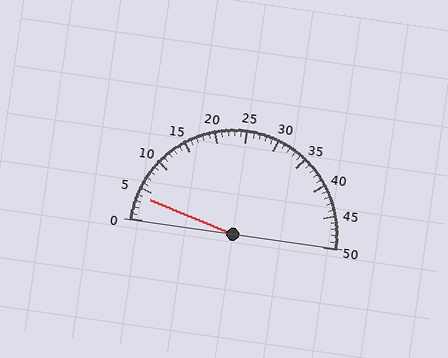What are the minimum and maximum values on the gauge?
The gauge ranges from 0 to 50.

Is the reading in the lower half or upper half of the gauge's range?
The reading is in the lower half of the range (0 to 50).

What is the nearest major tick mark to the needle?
The nearest major tick mark is 5.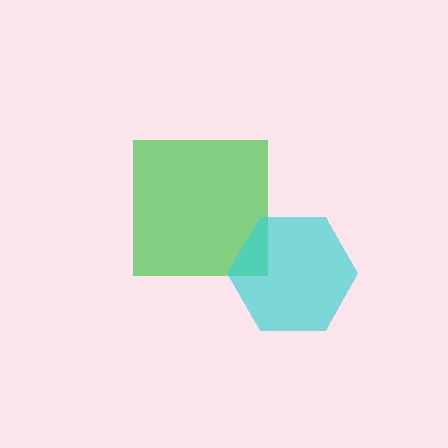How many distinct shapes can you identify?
There are 2 distinct shapes: a green square, a cyan hexagon.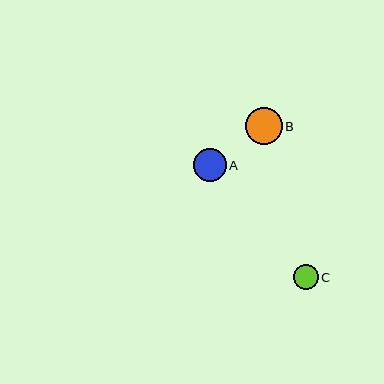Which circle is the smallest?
Circle C is the smallest with a size of approximately 25 pixels.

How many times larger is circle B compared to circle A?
Circle B is approximately 1.1 times the size of circle A.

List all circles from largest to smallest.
From largest to smallest: B, A, C.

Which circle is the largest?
Circle B is the largest with a size of approximately 36 pixels.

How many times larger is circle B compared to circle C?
Circle B is approximately 1.5 times the size of circle C.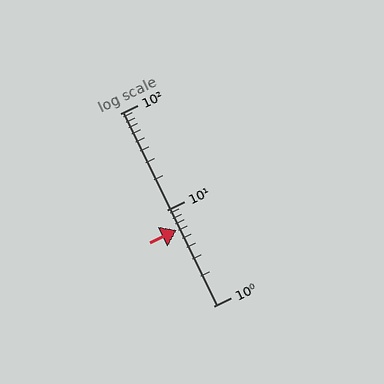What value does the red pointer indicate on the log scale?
The pointer indicates approximately 6.1.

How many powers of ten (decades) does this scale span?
The scale spans 2 decades, from 1 to 100.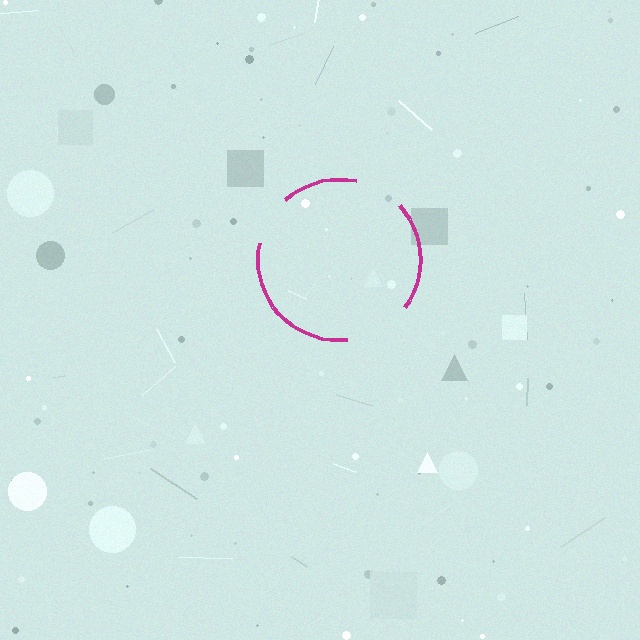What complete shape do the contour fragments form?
The contour fragments form a circle.